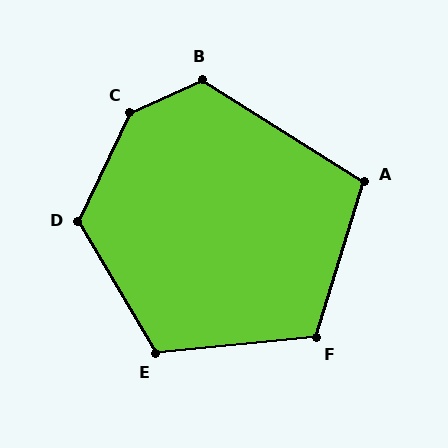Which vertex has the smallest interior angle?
A, at approximately 105 degrees.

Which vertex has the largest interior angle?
C, at approximately 140 degrees.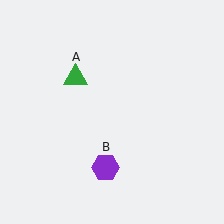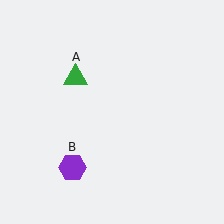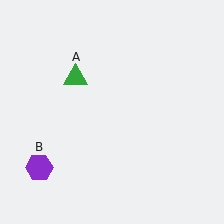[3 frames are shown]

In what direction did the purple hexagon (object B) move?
The purple hexagon (object B) moved left.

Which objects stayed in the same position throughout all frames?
Green triangle (object A) remained stationary.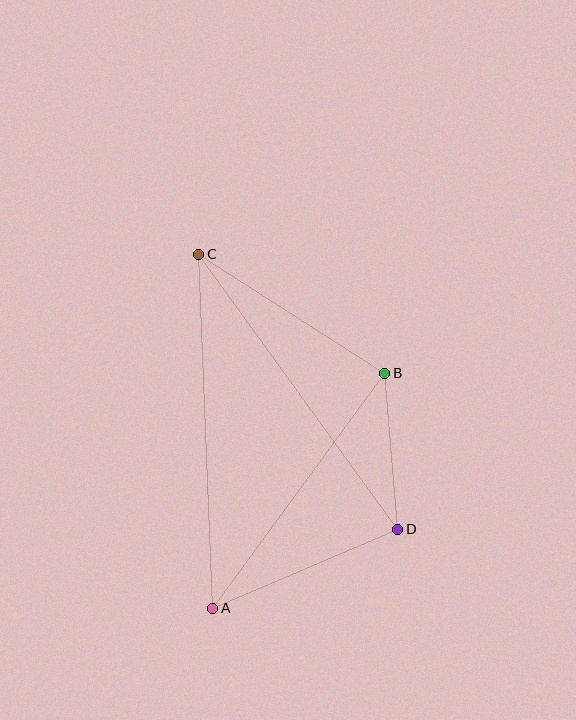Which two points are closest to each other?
Points B and D are closest to each other.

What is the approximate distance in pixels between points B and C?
The distance between B and C is approximately 221 pixels.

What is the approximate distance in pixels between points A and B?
The distance between A and B is approximately 291 pixels.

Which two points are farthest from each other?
Points A and C are farthest from each other.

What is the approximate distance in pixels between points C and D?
The distance between C and D is approximately 339 pixels.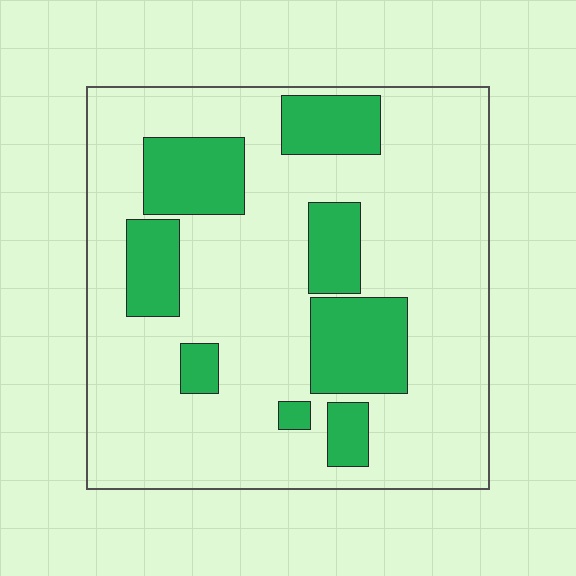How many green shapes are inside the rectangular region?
8.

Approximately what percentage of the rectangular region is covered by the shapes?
Approximately 25%.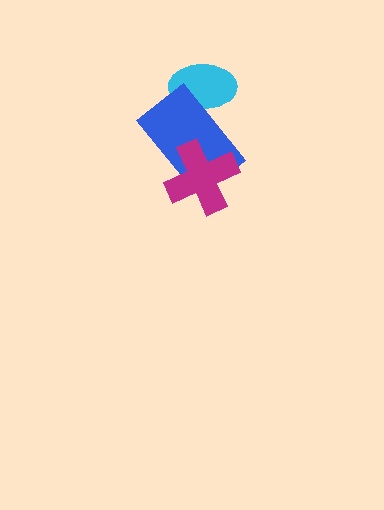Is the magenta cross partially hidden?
No, no other shape covers it.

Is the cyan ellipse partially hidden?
Yes, it is partially covered by another shape.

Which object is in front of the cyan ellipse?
The blue rectangle is in front of the cyan ellipse.